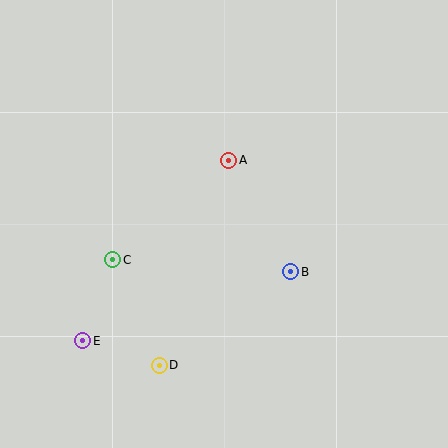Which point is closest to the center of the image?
Point A at (229, 160) is closest to the center.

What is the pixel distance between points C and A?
The distance between C and A is 153 pixels.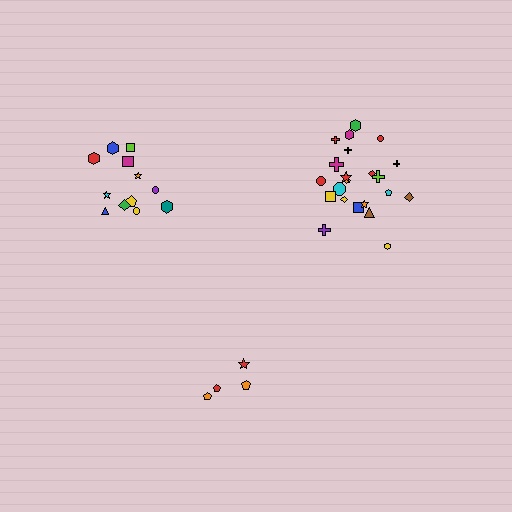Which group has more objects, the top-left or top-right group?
The top-right group.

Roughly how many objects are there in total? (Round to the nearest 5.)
Roughly 40 objects in total.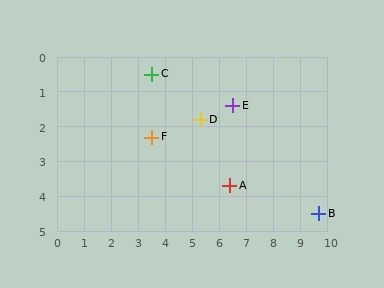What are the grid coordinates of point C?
Point C is at approximately (3.5, 0.5).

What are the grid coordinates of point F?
Point F is at approximately (3.5, 2.3).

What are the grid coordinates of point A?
Point A is at approximately (6.4, 3.7).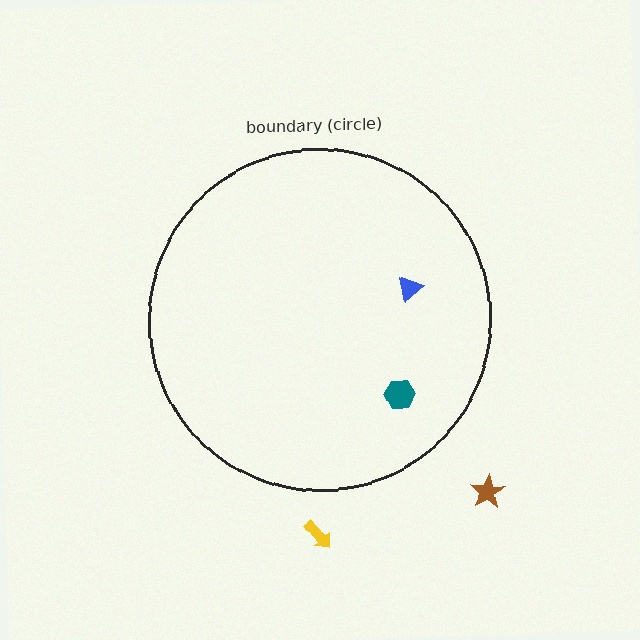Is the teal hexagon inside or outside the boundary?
Inside.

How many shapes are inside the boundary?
2 inside, 2 outside.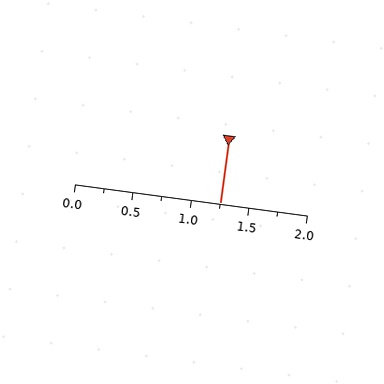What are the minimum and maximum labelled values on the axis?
The axis runs from 0.0 to 2.0.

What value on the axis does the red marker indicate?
The marker indicates approximately 1.25.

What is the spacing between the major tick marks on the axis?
The major ticks are spaced 0.5 apart.